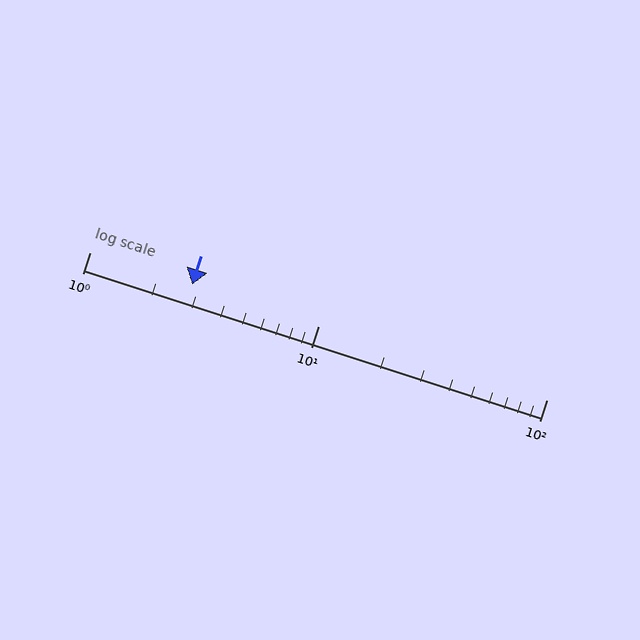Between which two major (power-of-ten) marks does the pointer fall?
The pointer is between 1 and 10.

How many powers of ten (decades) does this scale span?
The scale spans 2 decades, from 1 to 100.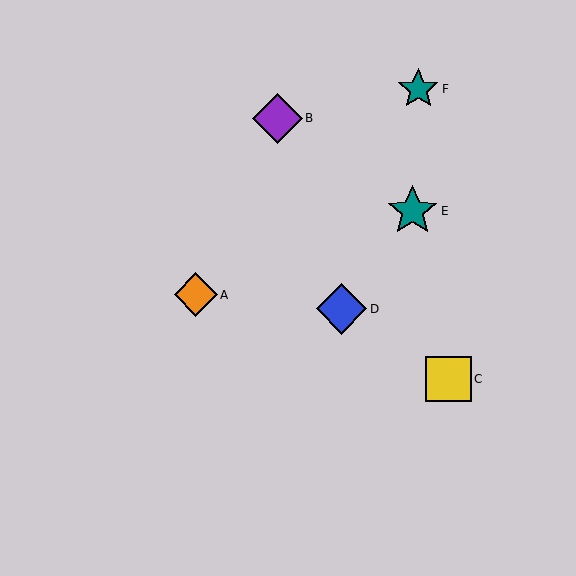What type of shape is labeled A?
Shape A is an orange diamond.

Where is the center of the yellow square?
The center of the yellow square is at (448, 379).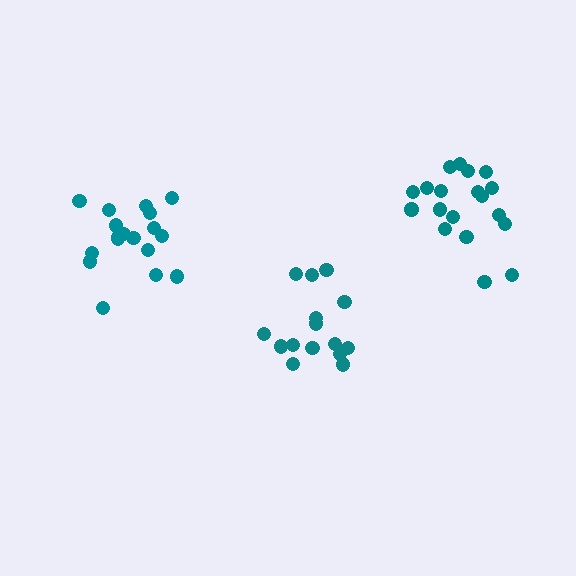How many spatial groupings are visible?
There are 3 spatial groupings.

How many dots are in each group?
Group 1: 19 dots, Group 2: 18 dots, Group 3: 15 dots (52 total).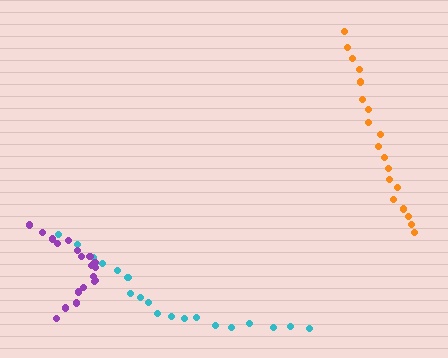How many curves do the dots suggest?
There are 3 distinct paths.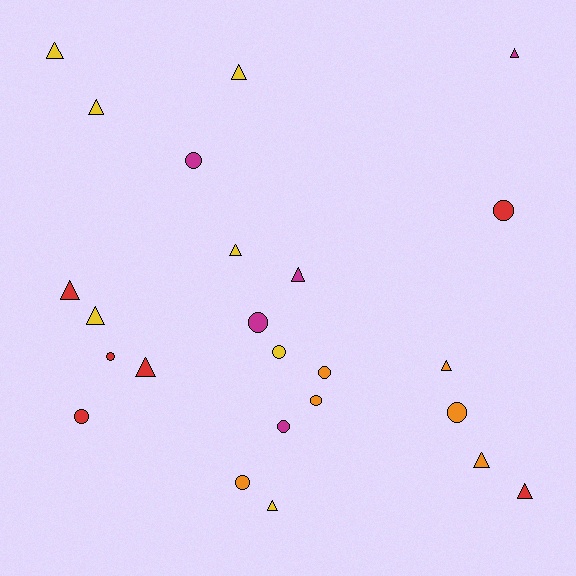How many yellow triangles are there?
There are 6 yellow triangles.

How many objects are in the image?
There are 24 objects.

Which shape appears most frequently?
Triangle, with 13 objects.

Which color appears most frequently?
Yellow, with 7 objects.